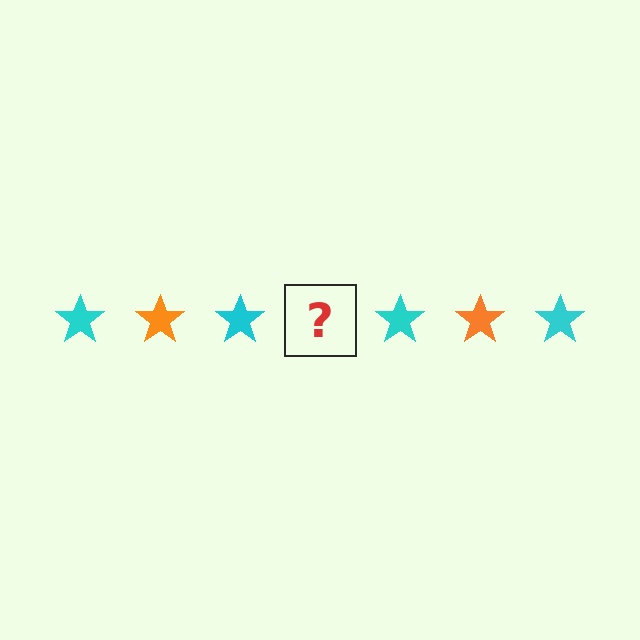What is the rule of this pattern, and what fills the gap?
The rule is that the pattern cycles through cyan, orange stars. The gap should be filled with an orange star.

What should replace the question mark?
The question mark should be replaced with an orange star.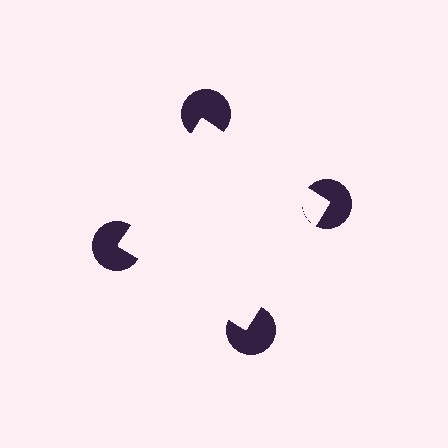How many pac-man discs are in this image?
There are 4 — one at each vertex of the illusory square.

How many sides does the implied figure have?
4 sides.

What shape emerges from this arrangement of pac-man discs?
An illusory square — its edges are inferred from the aligned wedge cuts in the pac-man discs, not physically drawn.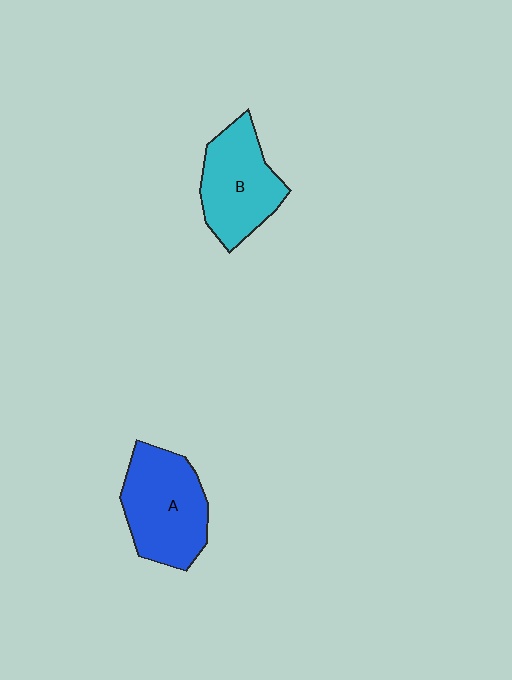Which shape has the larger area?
Shape A (blue).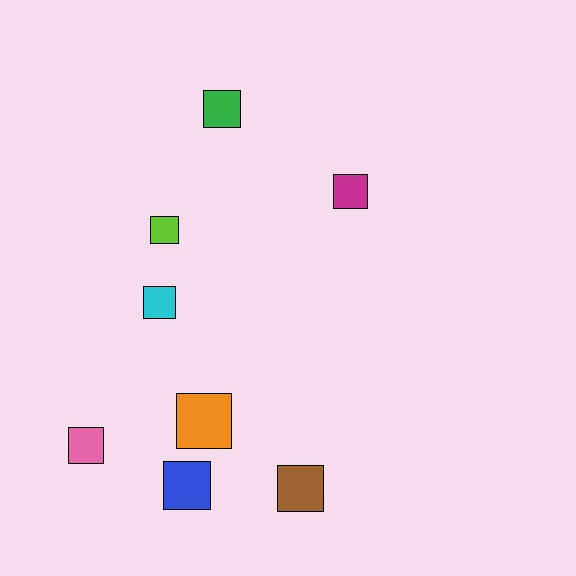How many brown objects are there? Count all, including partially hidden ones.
There is 1 brown object.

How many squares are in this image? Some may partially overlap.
There are 8 squares.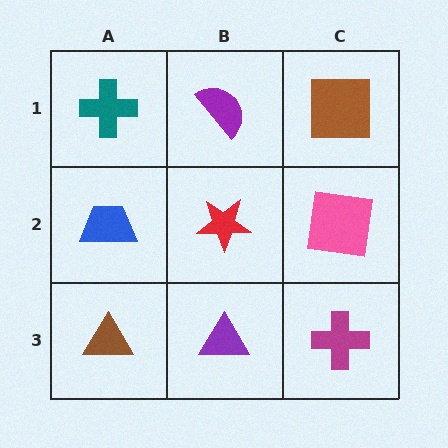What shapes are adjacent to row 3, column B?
A red star (row 2, column B), a brown triangle (row 3, column A), a magenta cross (row 3, column C).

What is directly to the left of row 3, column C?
A purple triangle.